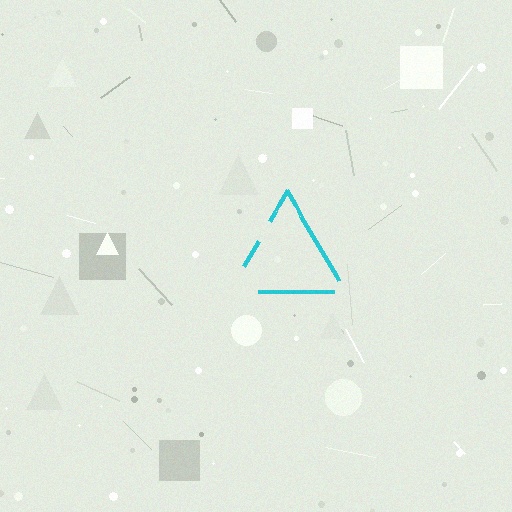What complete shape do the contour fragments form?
The contour fragments form a triangle.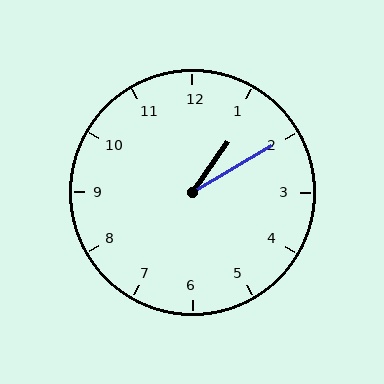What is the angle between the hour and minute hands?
Approximately 25 degrees.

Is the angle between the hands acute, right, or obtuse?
It is acute.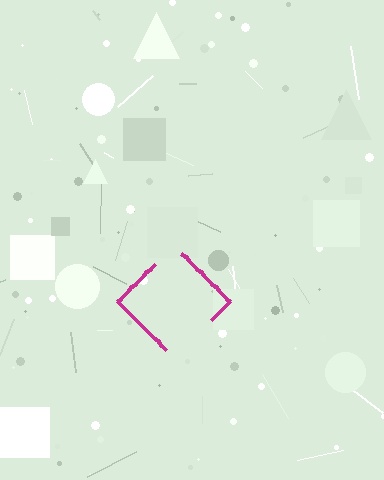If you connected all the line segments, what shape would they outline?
They would outline a diamond.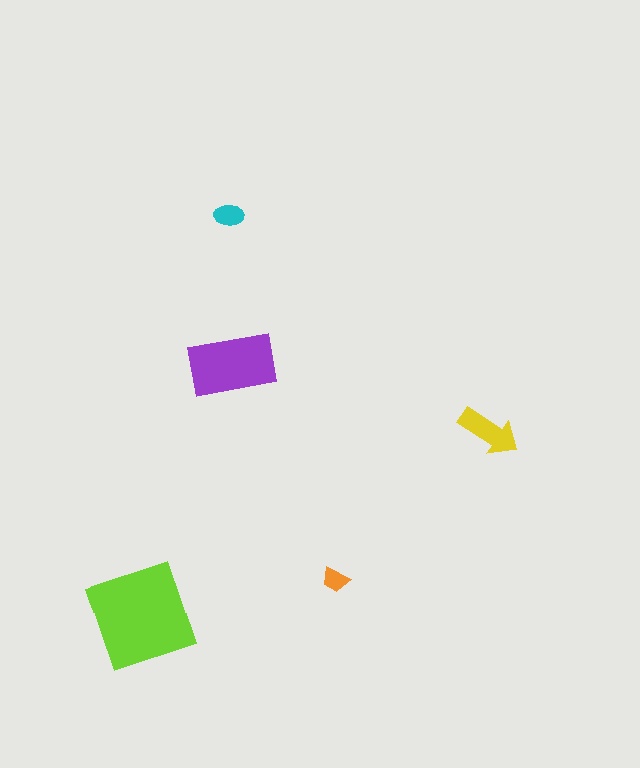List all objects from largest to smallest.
The lime square, the purple rectangle, the yellow arrow, the cyan ellipse, the orange trapezoid.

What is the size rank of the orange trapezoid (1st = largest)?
5th.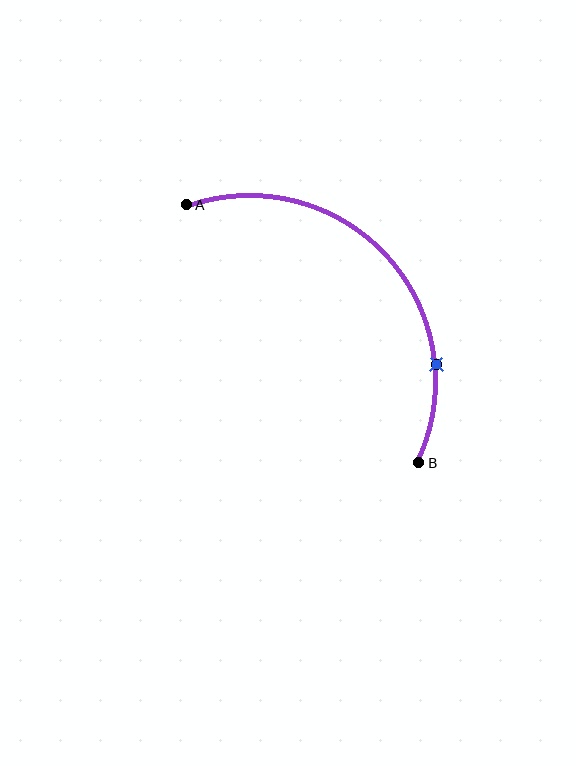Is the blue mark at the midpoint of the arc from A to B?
No. The blue mark lies on the arc but is closer to endpoint B. The arc midpoint would be at the point on the curve equidistant along the arc from both A and B.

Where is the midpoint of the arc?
The arc midpoint is the point on the curve farthest from the straight line joining A and B. It sits above and to the right of that line.